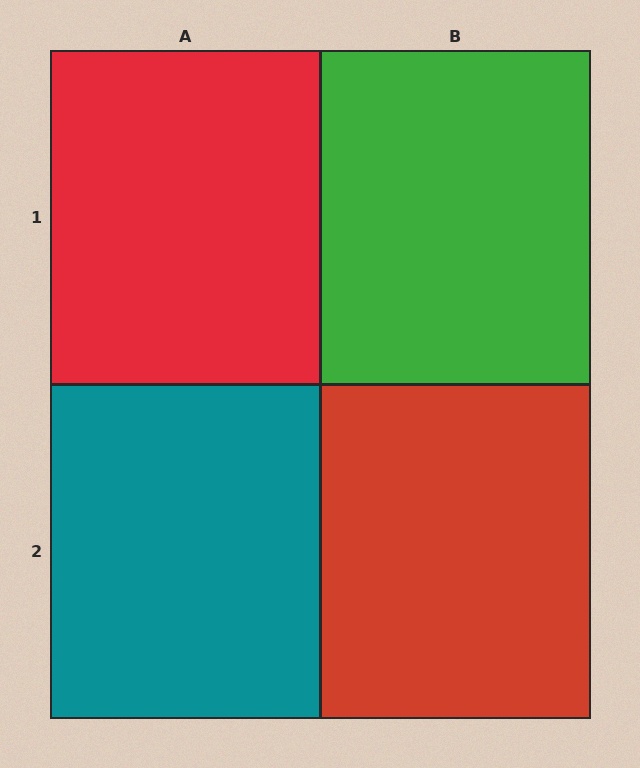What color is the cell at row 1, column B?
Green.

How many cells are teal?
1 cell is teal.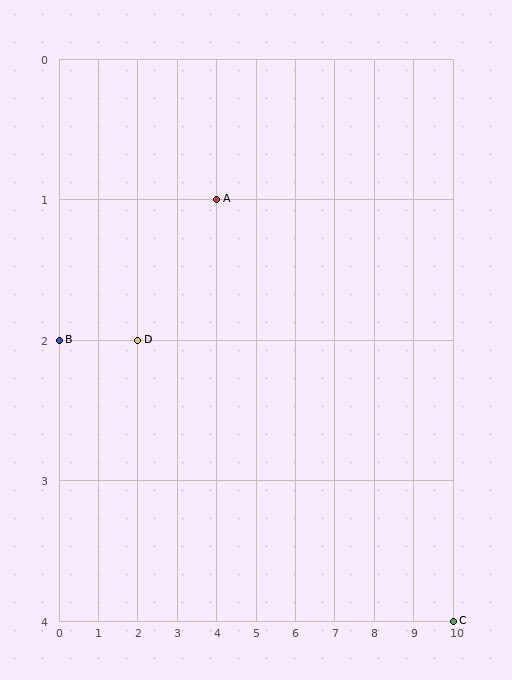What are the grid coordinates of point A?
Point A is at grid coordinates (4, 1).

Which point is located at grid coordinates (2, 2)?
Point D is at (2, 2).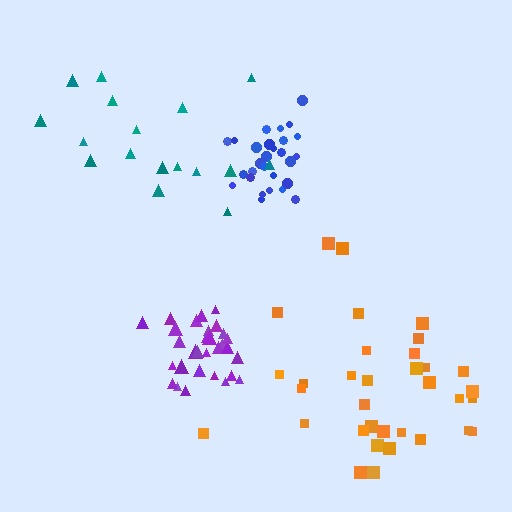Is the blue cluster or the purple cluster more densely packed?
Blue.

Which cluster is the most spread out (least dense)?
Teal.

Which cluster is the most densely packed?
Blue.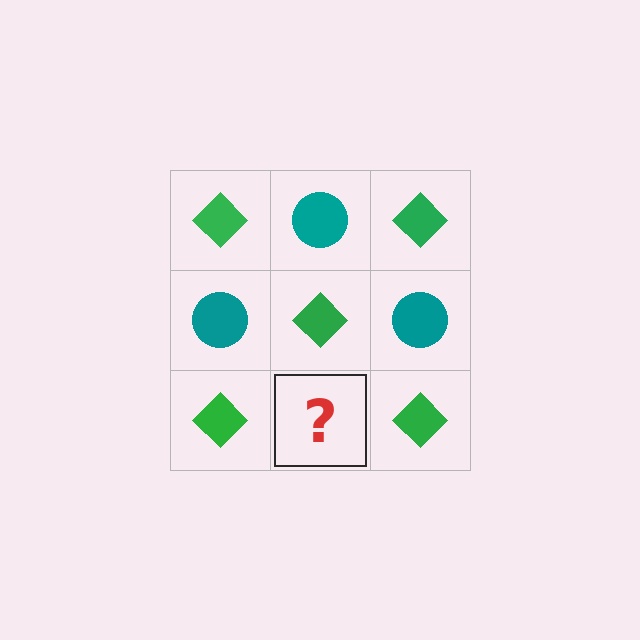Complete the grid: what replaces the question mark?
The question mark should be replaced with a teal circle.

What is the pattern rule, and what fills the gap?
The rule is that it alternates green diamond and teal circle in a checkerboard pattern. The gap should be filled with a teal circle.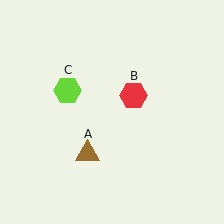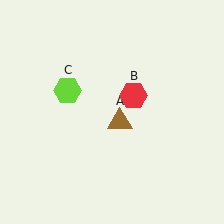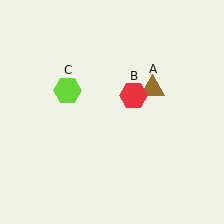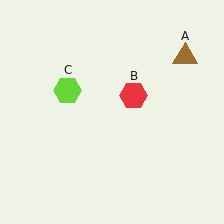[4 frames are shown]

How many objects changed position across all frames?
1 object changed position: brown triangle (object A).